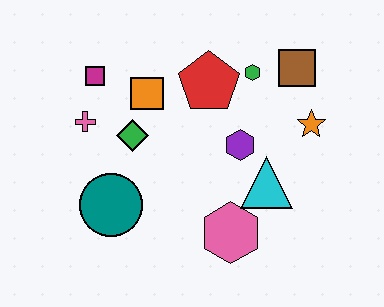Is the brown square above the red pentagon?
Yes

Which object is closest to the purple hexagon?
The cyan triangle is closest to the purple hexagon.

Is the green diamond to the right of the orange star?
No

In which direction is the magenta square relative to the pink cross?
The magenta square is above the pink cross.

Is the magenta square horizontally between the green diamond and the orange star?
No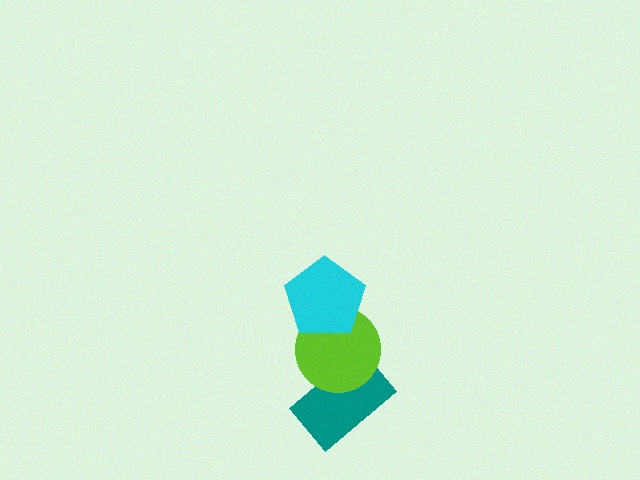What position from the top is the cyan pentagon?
The cyan pentagon is 1st from the top.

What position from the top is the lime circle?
The lime circle is 2nd from the top.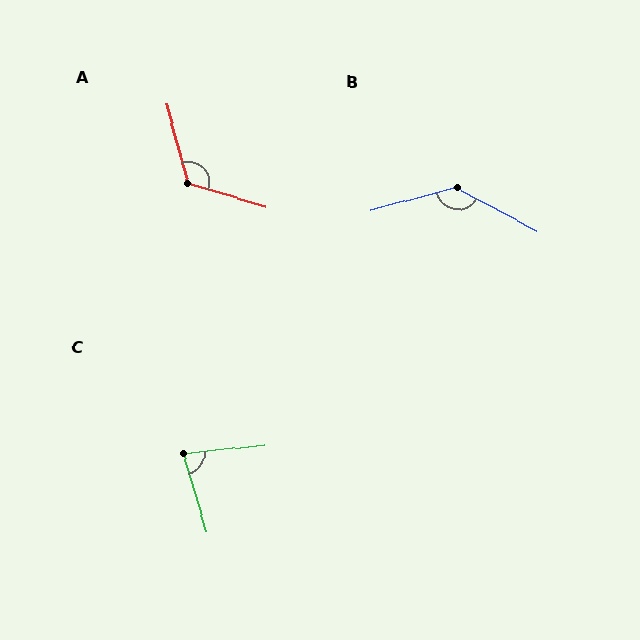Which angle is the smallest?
C, at approximately 79 degrees.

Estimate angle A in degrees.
Approximately 122 degrees.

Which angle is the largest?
B, at approximately 136 degrees.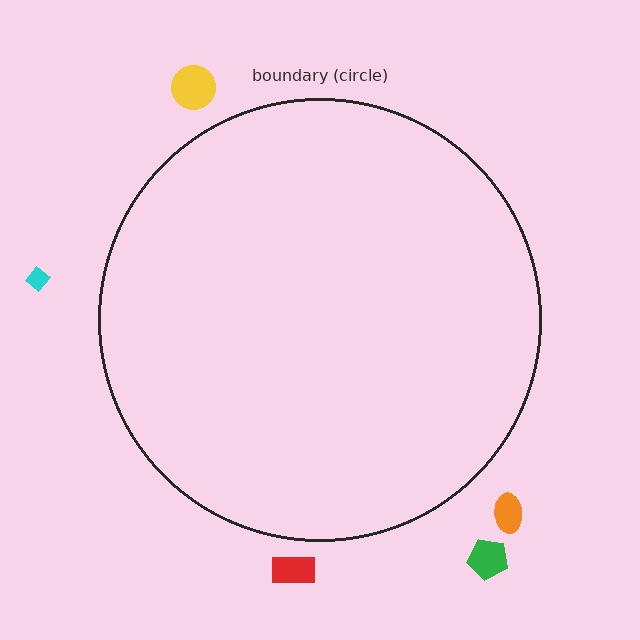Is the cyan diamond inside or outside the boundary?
Outside.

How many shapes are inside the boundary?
0 inside, 5 outside.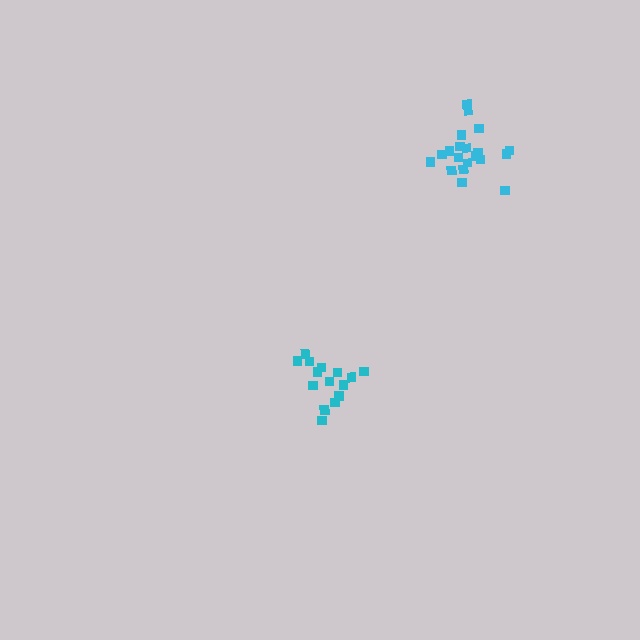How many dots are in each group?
Group 1: 15 dots, Group 2: 20 dots (35 total).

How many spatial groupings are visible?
There are 2 spatial groupings.